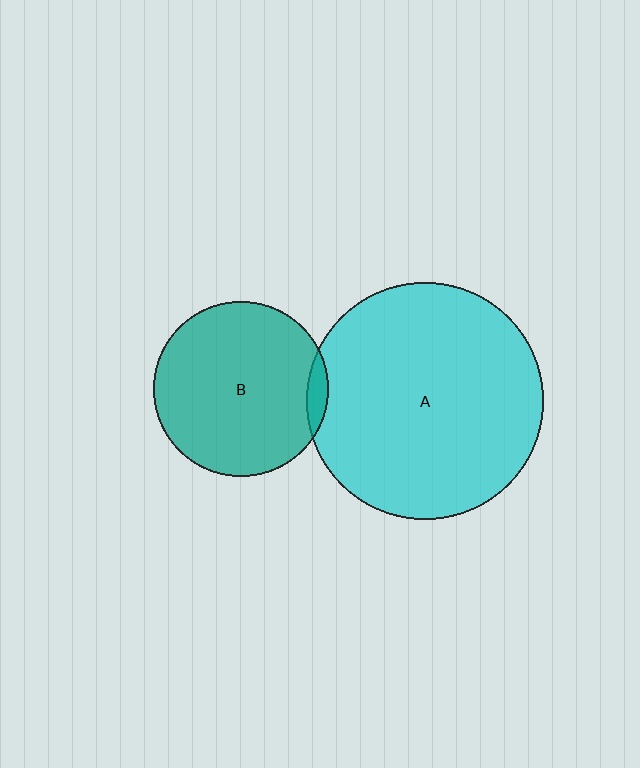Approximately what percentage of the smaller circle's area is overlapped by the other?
Approximately 5%.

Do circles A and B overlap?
Yes.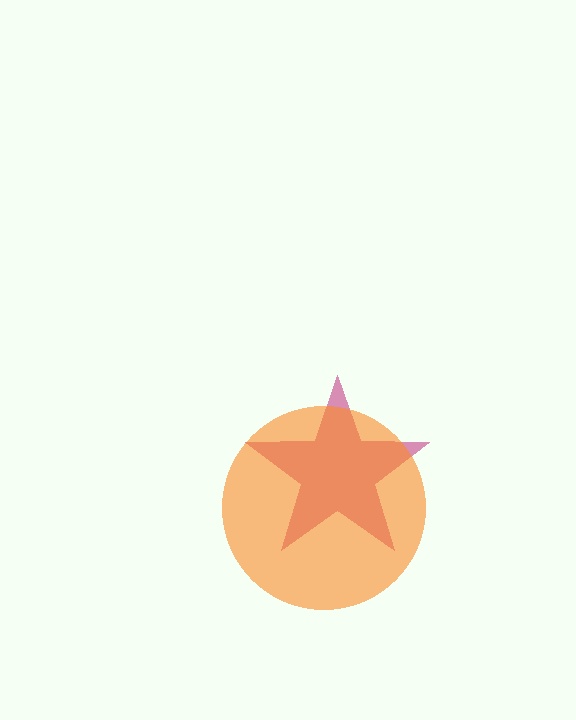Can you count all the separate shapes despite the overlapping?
Yes, there are 2 separate shapes.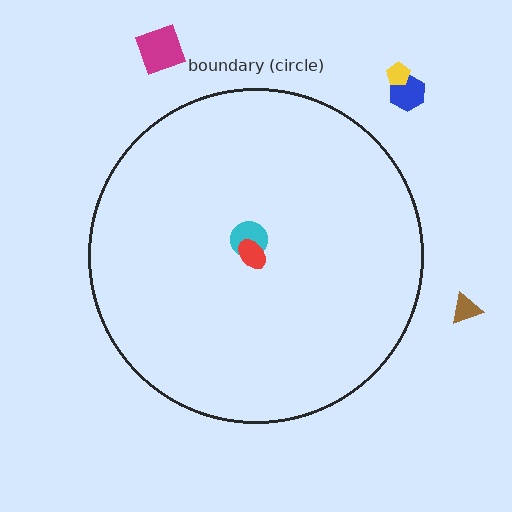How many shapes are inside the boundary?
2 inside, 4 outside.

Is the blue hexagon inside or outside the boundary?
Outside.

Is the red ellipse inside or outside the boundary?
Inside.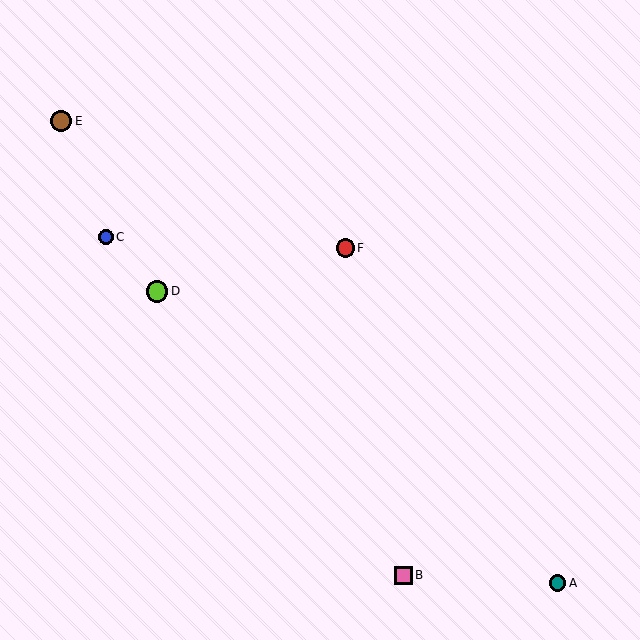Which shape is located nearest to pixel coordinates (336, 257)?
The red circle (labeled F) at (345, 248) is nearest to that location.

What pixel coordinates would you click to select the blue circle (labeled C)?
Click at (106, 237) to select the blue circle C.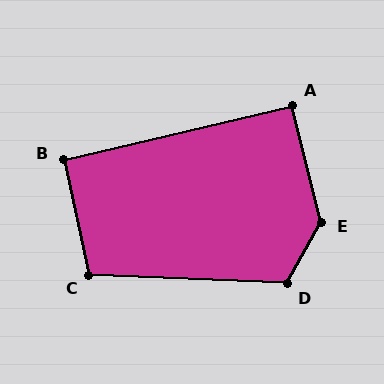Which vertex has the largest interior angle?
E, at approximately 138 degrees.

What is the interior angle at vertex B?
Approximately 91 degrees (approximately right).